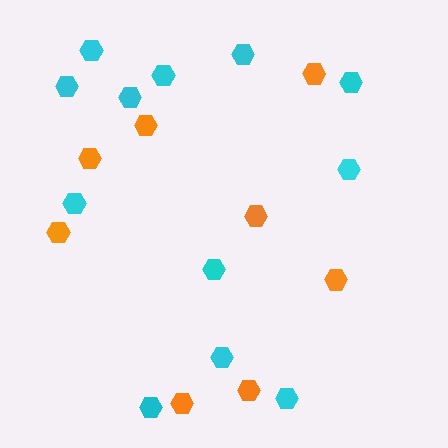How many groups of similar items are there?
There are 2 groups: one group of orange hexagons (8) and one group of cyan hexagons (12).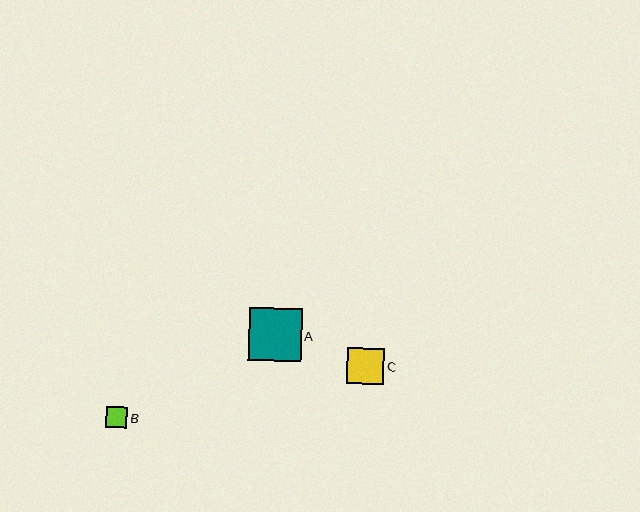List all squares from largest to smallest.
From largest to smallest: A, C, B.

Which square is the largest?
Square A is the largest with a size of approximately 53 pixels.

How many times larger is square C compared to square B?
Square C is approximately 1.7 times the size of square B.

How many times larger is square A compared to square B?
Square A is approximately 2.5 times the size of square B.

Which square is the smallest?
Square B is the smallest with a size of approximately 21 pixels.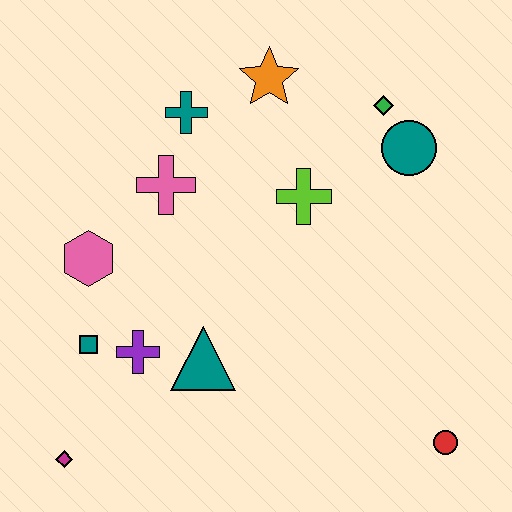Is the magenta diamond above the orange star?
No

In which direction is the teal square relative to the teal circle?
The teal square is to the left of the teal circle.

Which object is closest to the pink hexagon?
The teal square is closest to the pink hexagon.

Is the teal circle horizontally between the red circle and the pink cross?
Yes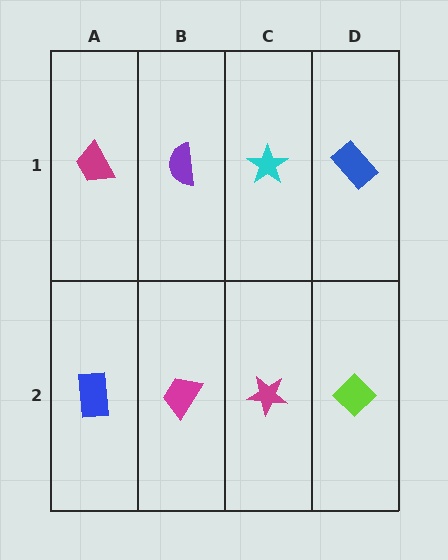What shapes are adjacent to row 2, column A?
A magenta trapezoid (row 1, column A), a magenta trapezoid (row 2, column B).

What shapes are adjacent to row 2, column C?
A cyan star (row 1, column C), a magenta trapezoid (row 2, column B), a lime diamond (row 2, column D).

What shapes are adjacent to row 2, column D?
A blue rectangle (row 1, column D), a magenta star (row 2, column C).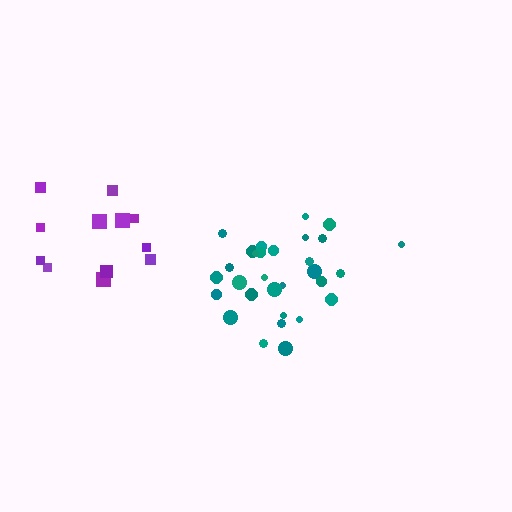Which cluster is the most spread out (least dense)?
Purple.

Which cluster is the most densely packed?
Teal.